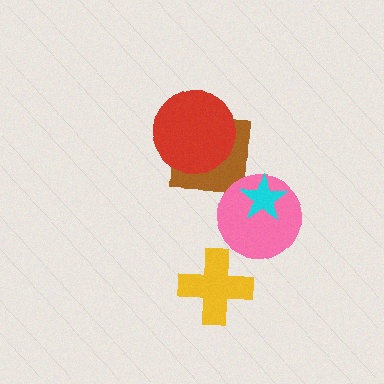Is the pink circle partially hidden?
Yes, it is partially covered by another shape.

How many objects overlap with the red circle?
1 object overlaps with the red circle.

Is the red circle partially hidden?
No, no other shape covers it.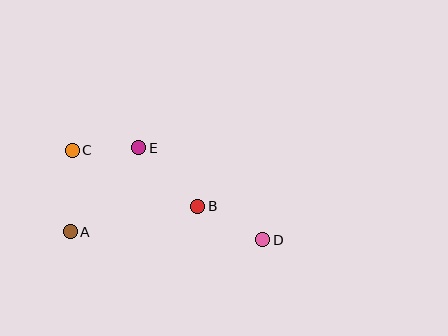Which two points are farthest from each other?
Points C and D are farthest from each other.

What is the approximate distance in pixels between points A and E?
The distance between A and E is approximately 108 pixels.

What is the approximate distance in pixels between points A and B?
The distance between A and B is approximately 130 pixels.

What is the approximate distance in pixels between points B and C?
The distance between B and C is approximately 137 pixels.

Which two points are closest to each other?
Points C and E are closest to each other.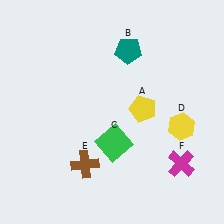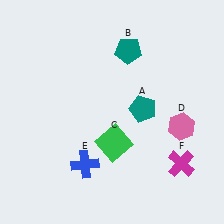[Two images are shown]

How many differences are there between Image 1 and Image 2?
There are 3 differences between the two images.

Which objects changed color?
A changed from yellow to teal. D changed from yellow to pink. E changed from brown to blue.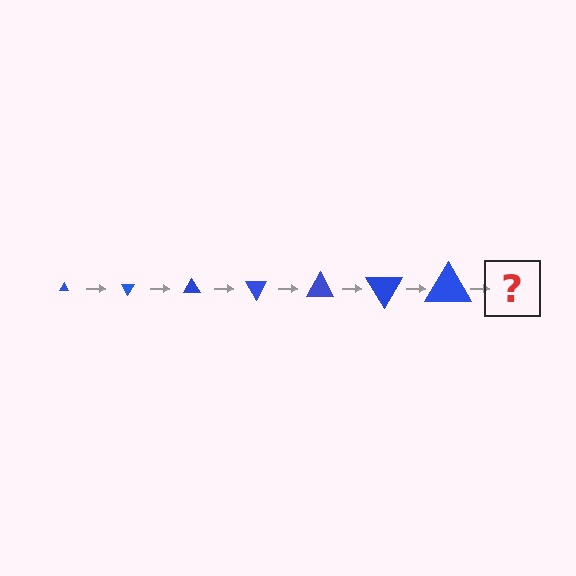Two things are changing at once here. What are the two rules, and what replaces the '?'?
The two rules are that the triangle grows larger each step and it rotates 60 degrees each step. The '?' should be a triangle, larger than the previous one and rotated 420 degrees from the start.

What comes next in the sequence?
The next element should be a triangle, larger than the previous one and rotated 420 degrees from the start.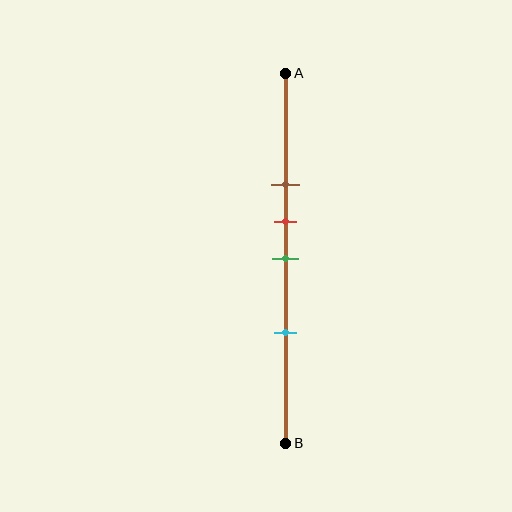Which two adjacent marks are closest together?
The red and green marks are the closest adjacent pair.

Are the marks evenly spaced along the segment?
No, the marks are not evenly spaced.